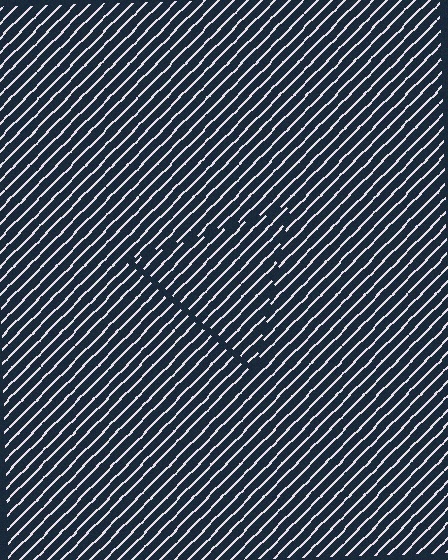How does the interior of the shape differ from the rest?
The interior of the shape contains the same grating, shifted by half a period — the contour is defined by the phase discontinuity where line-ends from the inner and outer gratings abut.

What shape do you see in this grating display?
An illusory triangle. The interior of the shape contains the same grating, shifted by half a period — the contour is defined by the phase discontinuity where line-ends from the inner and outer gratings abut.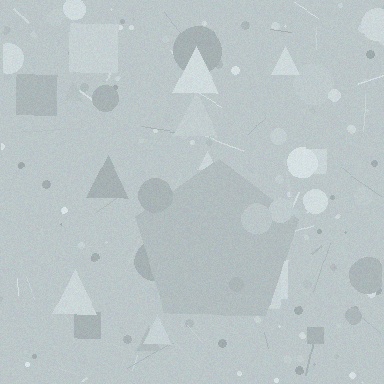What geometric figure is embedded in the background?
A pentagon is embedded in the background.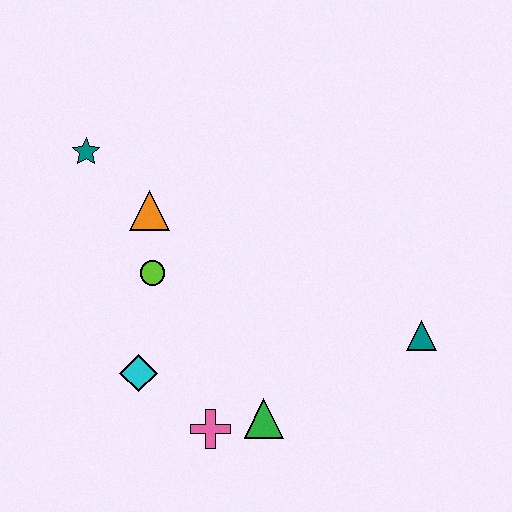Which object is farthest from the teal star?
The teal triangle is farthest from the teal star.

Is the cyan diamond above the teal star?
No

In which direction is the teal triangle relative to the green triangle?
The teal triangle is to the right of the green triangle.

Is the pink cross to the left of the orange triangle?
No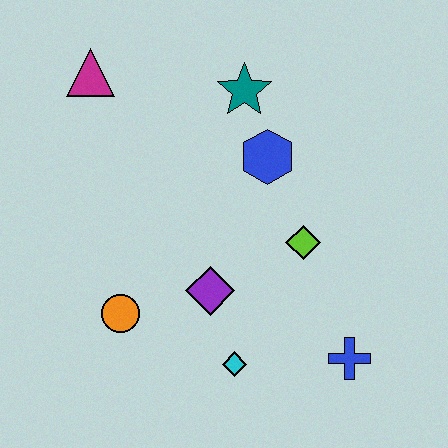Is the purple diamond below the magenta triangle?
Yes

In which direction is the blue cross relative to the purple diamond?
The blue cross is to the right of the purple diamond.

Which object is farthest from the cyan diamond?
The magenta triangle is farthest from the cyan diamond.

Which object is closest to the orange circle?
The purple diamond is closest to the orange circle.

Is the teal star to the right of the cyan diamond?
Yes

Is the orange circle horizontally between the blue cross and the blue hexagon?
No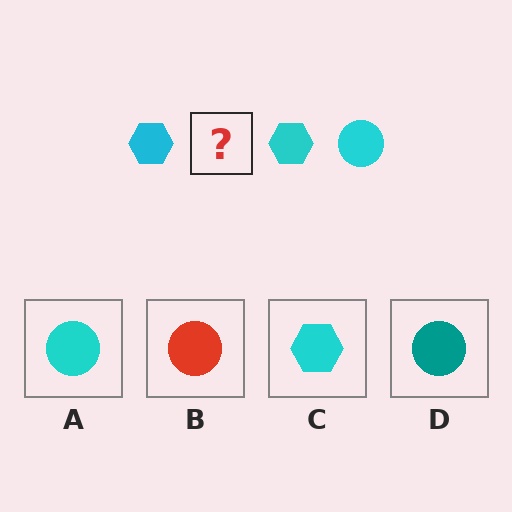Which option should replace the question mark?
Option A.